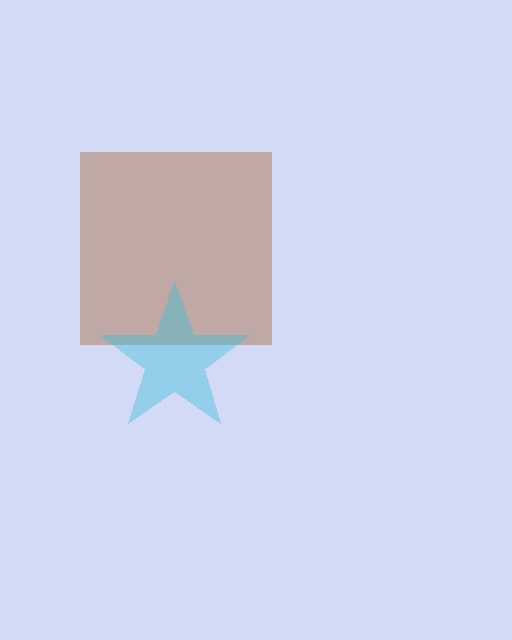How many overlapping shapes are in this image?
There are 2 overlapping shapes in the image.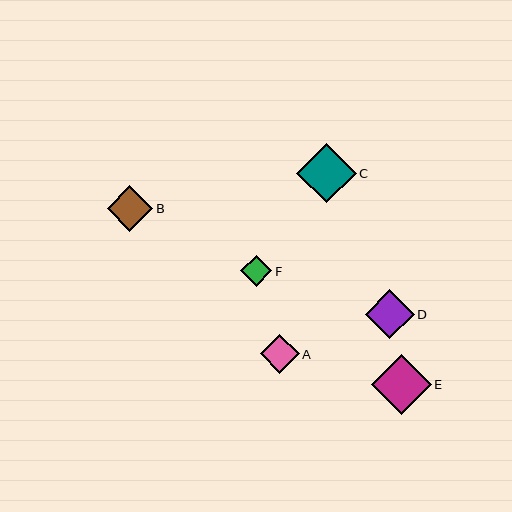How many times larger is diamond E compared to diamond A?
Diamond E is approximately 1.5 times the size of diamond A.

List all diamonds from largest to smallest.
From largest to smallest: E, C, D, B, A, F.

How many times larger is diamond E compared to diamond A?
Diamond E is approximately 1.5 times the size of diamond A.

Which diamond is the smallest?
Diamond F is the smallest with a size of approximately 32 pixels.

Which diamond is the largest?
Diamond E is the largest with a size of approximately 60 pixels.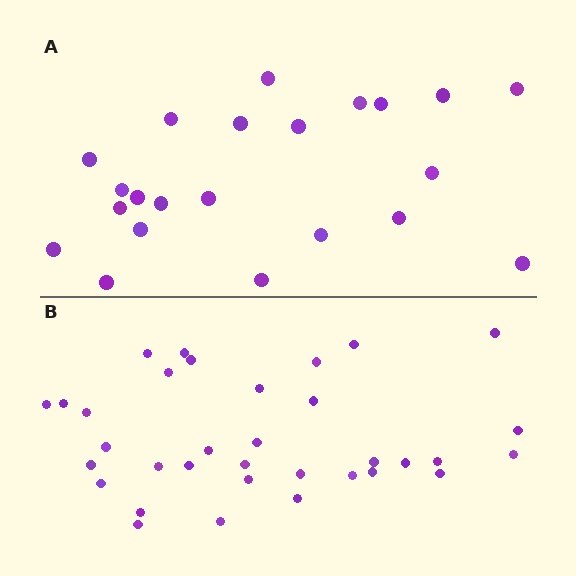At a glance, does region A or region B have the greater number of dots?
Region B (the bottom region) has more dots.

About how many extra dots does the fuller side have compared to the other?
Region B has roughly 12 or so more dots than region A.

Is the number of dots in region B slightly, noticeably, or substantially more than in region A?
Region B has substantially more. The ratio is roughly 1.5 to 1.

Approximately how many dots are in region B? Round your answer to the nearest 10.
About 30 dots. (The exact count is 34, which rounds to 30.)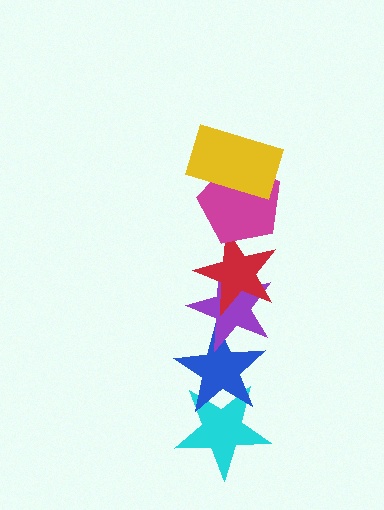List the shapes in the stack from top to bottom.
From top to bottom: the yellow rectangle, the magenta pentagon, the red star, the purple star, the blue star, the cyan star.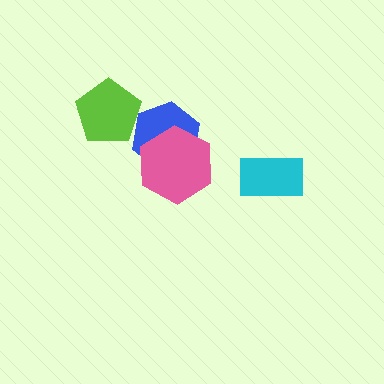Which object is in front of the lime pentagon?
The blue hexagon is in front of the lime pentagon.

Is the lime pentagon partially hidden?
Yes, it is partially covered by another shape.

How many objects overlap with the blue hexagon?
2 objects overlap with the blue hexagon.